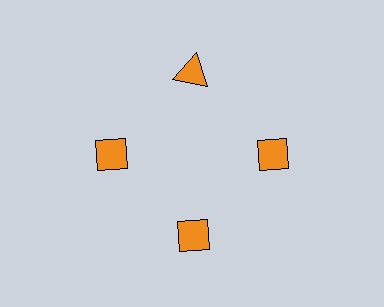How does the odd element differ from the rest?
It has a different shape: triangle instead of diamond.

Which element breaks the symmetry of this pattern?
The orange triangle at roughly the 12 o'clock position breaks the symmetry. All other shapes are orange diamonds.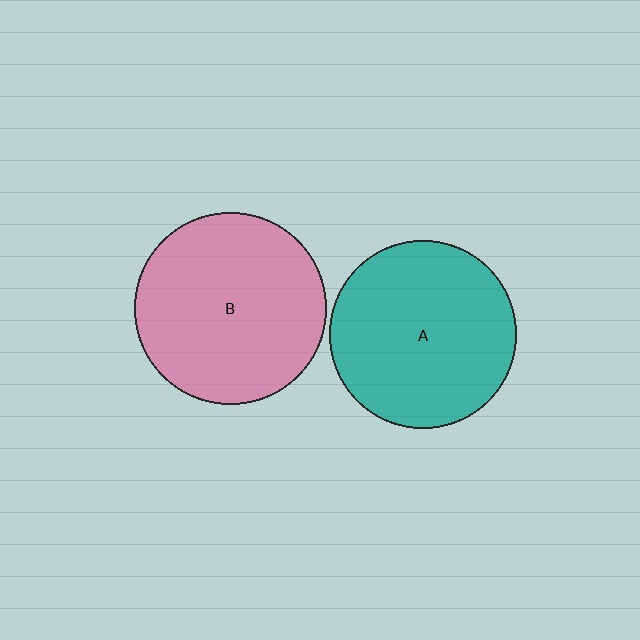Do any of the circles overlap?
No, none of the circles overlap.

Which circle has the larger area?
Circle B (pink).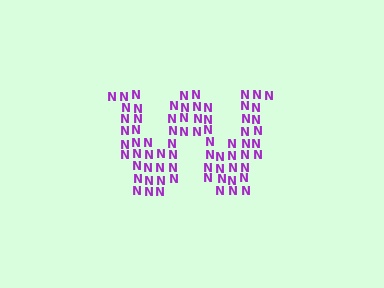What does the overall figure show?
The overall figure shows the letter W.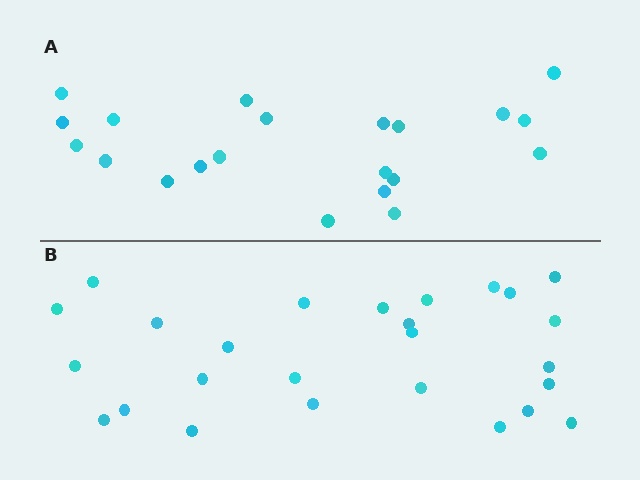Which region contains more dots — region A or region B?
Region B (the bottom region) has more dots.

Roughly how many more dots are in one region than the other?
Region B has about 5 more dots than region A.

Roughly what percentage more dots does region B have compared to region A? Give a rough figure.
About 25% more.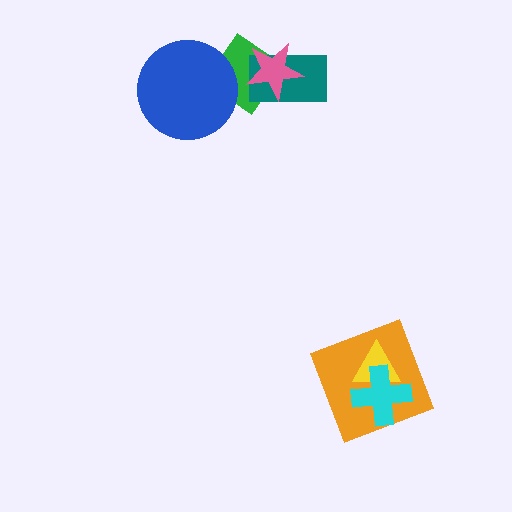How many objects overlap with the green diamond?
3 objects overlap with the green diamond.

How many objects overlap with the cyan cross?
2 objects overlap with the cyan cross.